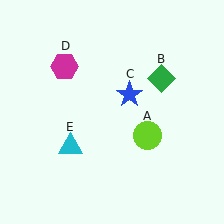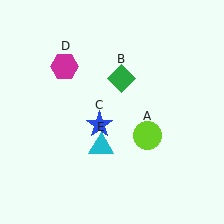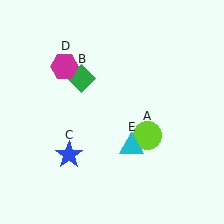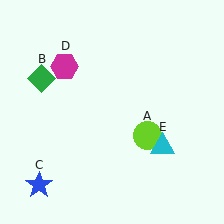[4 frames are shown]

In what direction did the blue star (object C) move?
The blue star (object C) moved down and to the left.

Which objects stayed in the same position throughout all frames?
Lime circle (object A) and magenta hexagon (object D) remained stationary.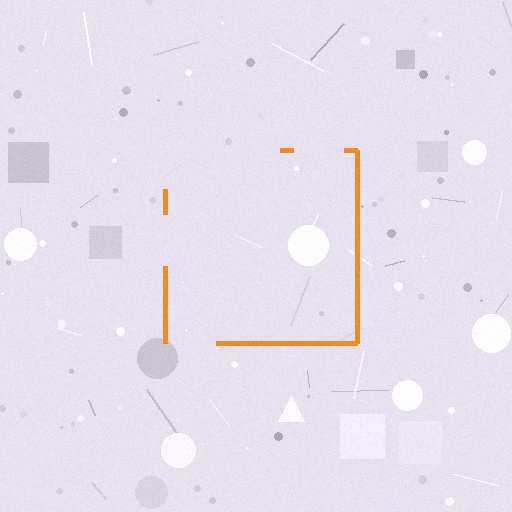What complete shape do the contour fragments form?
The contour fragments form a square.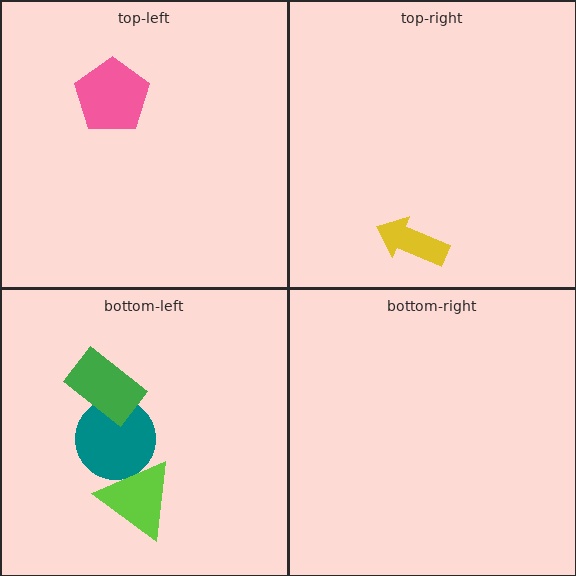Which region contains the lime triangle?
The bottom-left region.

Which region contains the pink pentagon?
The top-left region.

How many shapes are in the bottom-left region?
3.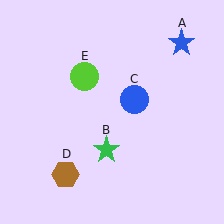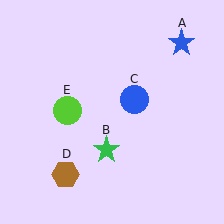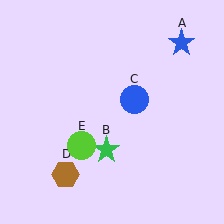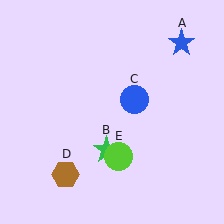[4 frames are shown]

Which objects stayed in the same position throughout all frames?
Blue star (object A) and green star (object B) and blue circle (object C) and brown hexagon (object D) remained stationary.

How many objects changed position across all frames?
1 object changed position: lime circle (object E).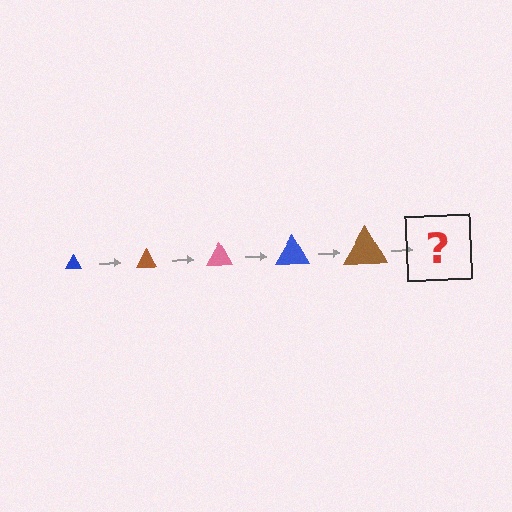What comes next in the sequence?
The next element should be a pink triangle, larger than the previous one.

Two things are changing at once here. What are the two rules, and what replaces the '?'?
The two rules are that the triangle grows larger each step and the color cycles through blue, brown, and pink. The '?' should be a pink triangle, larger than the previous one.